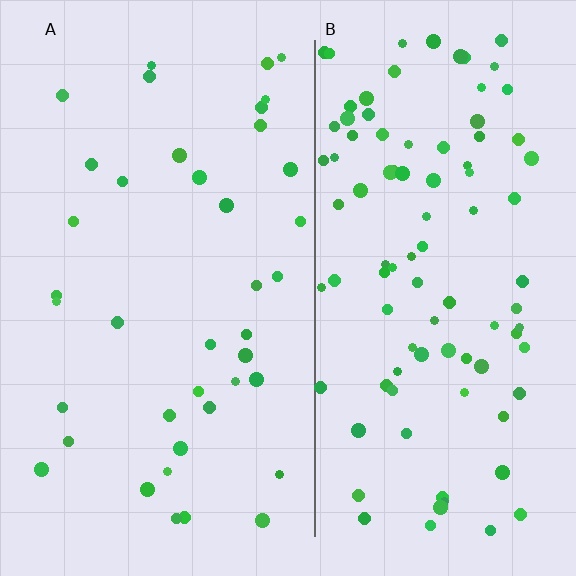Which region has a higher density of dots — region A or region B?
B (the right).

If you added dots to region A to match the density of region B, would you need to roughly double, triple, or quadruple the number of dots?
Approximately double.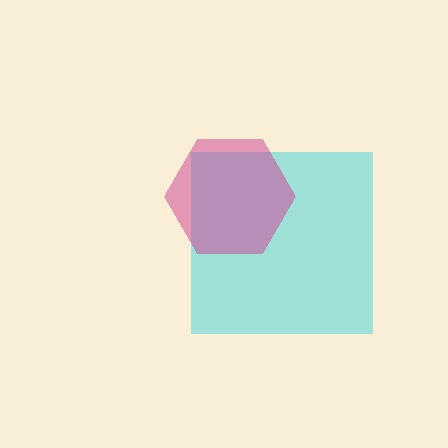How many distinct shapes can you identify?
There are 2 distinct shapes: a cyan square, a magenta hexagon.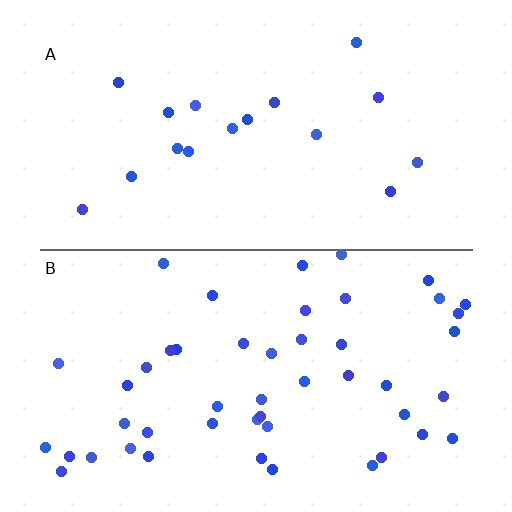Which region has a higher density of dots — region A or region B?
B (the bottom).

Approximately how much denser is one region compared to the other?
Approximately 2.8× — region B over region A.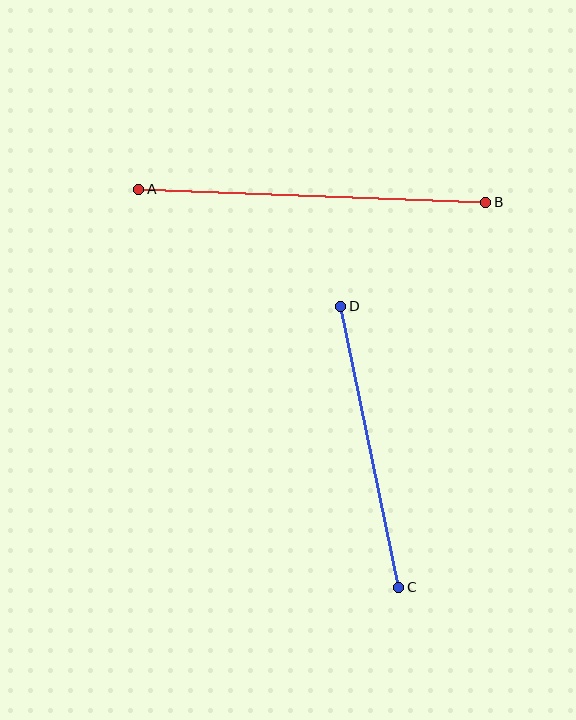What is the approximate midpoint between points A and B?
The midpoint is at approximately (312, 196) pixels.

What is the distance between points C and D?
The distance is approximately 287 pixels.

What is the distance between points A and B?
The distance is approximately 347 pixels.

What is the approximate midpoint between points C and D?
The midpoint is at approximately (370, 447) pixels.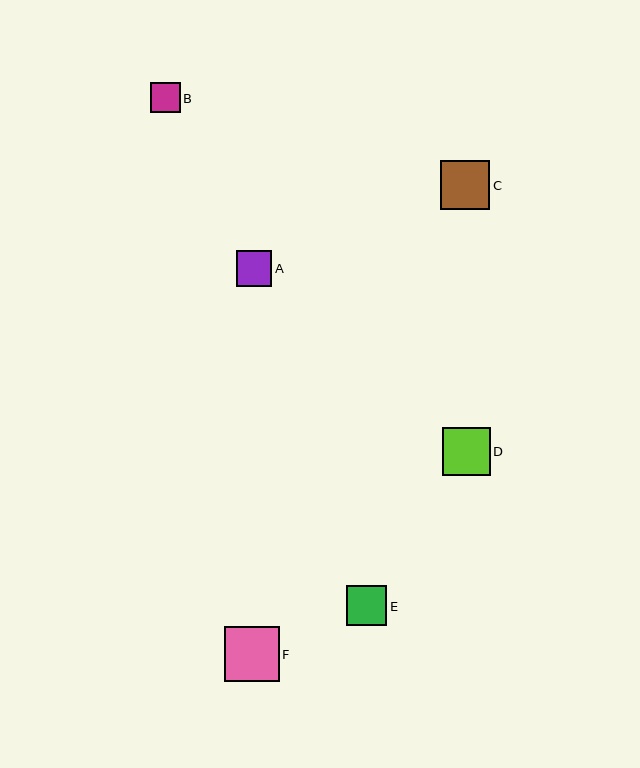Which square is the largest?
Square F is the largest with a size of approximately 54 pixels.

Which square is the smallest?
Square B is the smallest with a size of approximately 30 pixels.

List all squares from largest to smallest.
From largest to smallest: F, C, D, E, A, B.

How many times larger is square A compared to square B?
Square A is approximately 1.2 times the size of square B.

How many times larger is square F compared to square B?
Square F is approximately 1.8 times the size of square B.